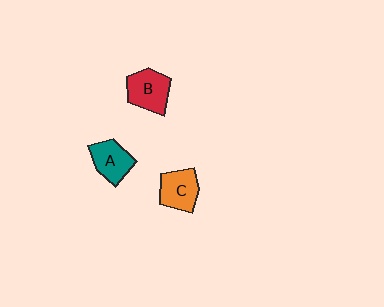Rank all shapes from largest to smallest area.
From largest to smallest: B (red), C (orange), A (teal).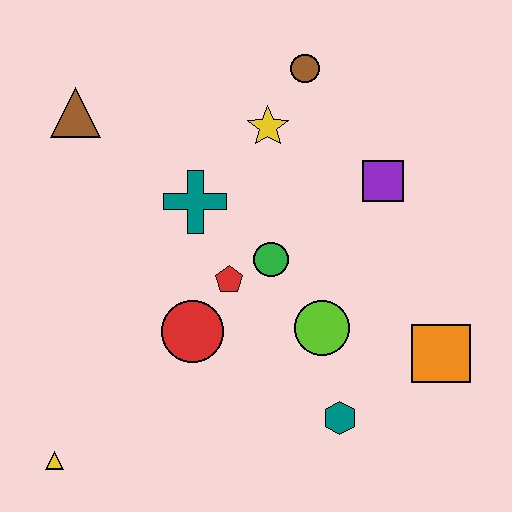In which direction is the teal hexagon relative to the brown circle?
The teal hexagon is below the brown circle.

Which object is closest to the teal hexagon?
The lime circle is closest to the teal hexagon.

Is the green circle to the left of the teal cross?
No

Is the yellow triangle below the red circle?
Yes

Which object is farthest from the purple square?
The yellow triangle is farthest from the purple square.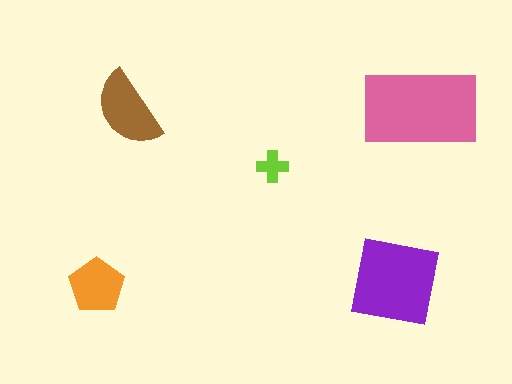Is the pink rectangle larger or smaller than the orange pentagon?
Larger.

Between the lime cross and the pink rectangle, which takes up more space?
The pink rectangle.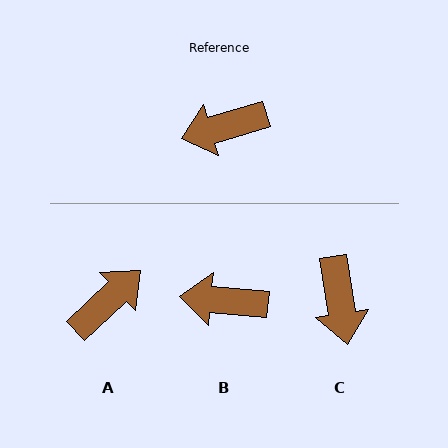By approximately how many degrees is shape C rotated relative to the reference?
Approximately 83 degrees counter-clockwise.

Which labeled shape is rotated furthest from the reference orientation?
A, about 153 degrees away.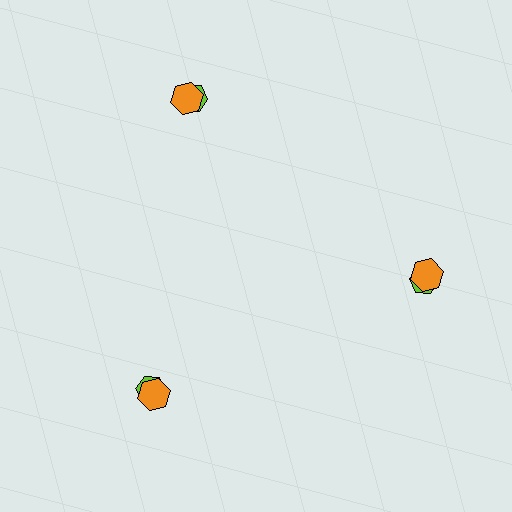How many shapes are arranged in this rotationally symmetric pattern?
There are 6 shapes, arranged in 3 groups of 2.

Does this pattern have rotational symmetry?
Yes, this pattern has 3-fold rotational symmetry. It looks the same after rotating 120 degrees around the center.